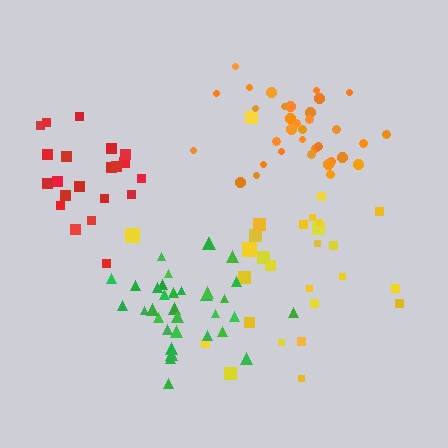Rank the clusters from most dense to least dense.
orange, green, red, yellow.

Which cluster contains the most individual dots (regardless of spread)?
Green (34).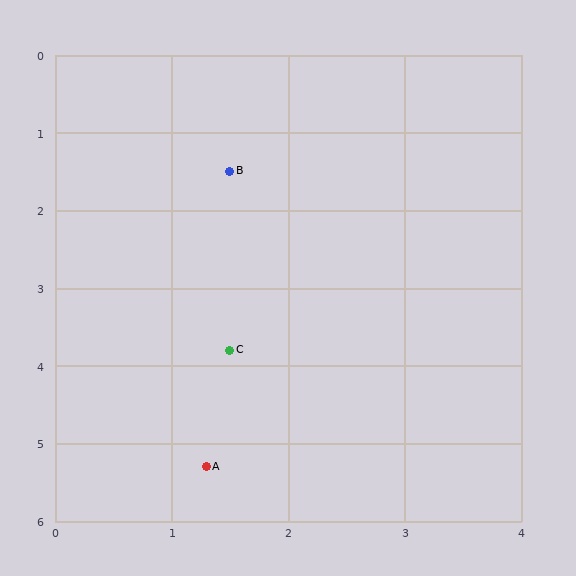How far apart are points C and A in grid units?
Points C and A are about 1.5 grid units apart.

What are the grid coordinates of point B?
Point B is at approximately (1.5, 1.5).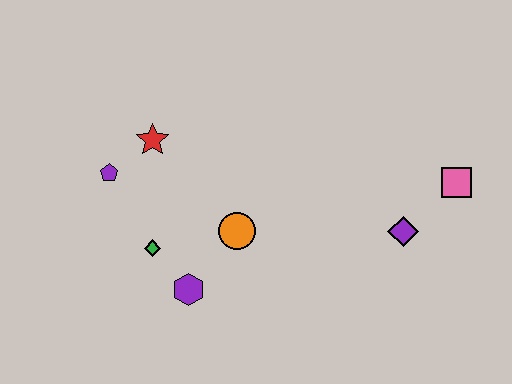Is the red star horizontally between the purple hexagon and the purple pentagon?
Yes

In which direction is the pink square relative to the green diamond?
The pink square is to the right of the green diamond.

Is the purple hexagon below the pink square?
Yes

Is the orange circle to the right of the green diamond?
Yes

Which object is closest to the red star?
The purple pentagon is closest to the red star.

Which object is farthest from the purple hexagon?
The pink square is farthest from the purple hexagon.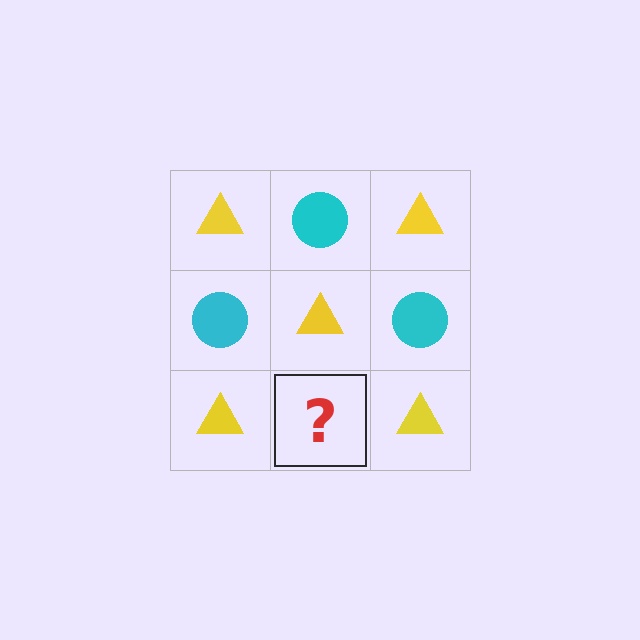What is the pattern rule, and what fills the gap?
The rule is that it alternates yellow triangle and cyan circle in a checkerboard pattern. The gap should be filled with a cyan circle.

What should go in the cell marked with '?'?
The missing cell should contain a cyan circle.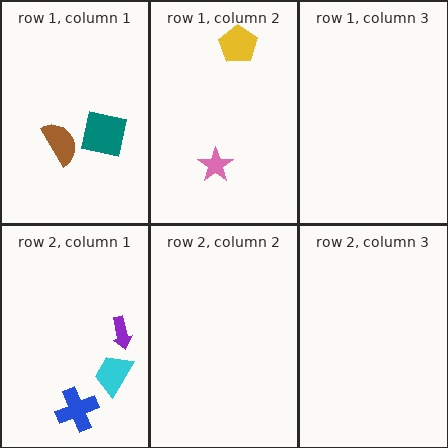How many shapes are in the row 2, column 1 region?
3.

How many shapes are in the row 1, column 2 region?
2.